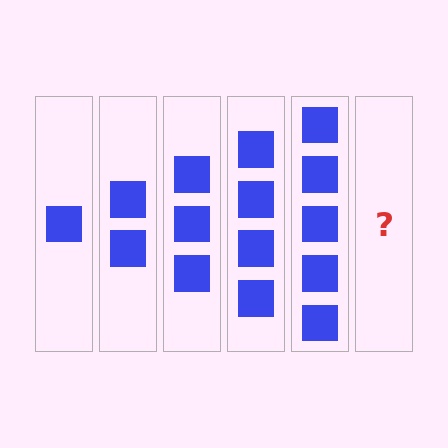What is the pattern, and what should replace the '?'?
The pattern is that each step adds one more square. The '?' should be 6 squares.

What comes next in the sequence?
The next element should be 6 squares.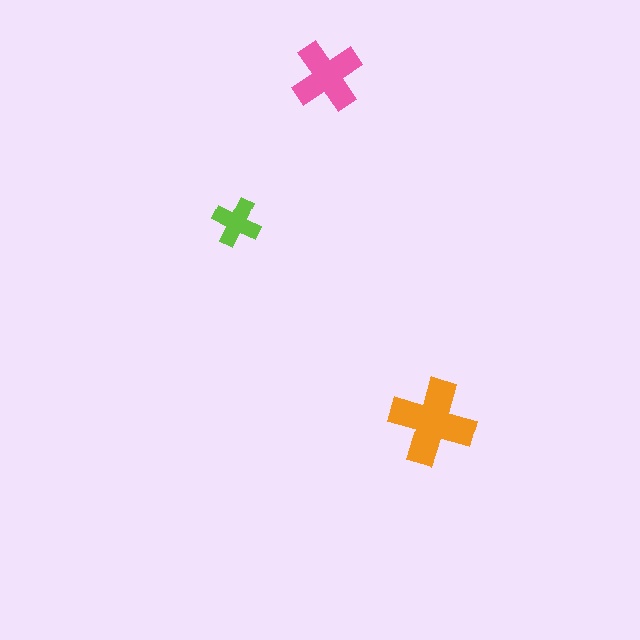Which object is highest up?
The pink cross is topmost.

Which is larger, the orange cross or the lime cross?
The orange one.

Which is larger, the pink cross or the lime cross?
The pink one.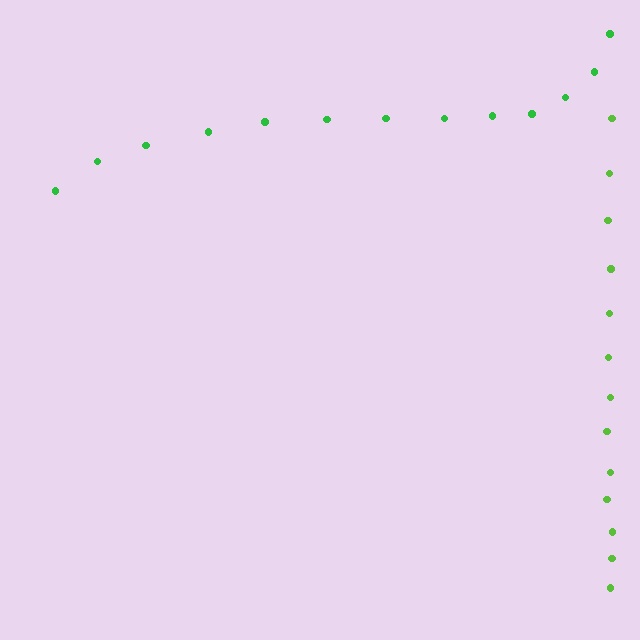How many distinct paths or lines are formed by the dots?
There are 2 distinct paths.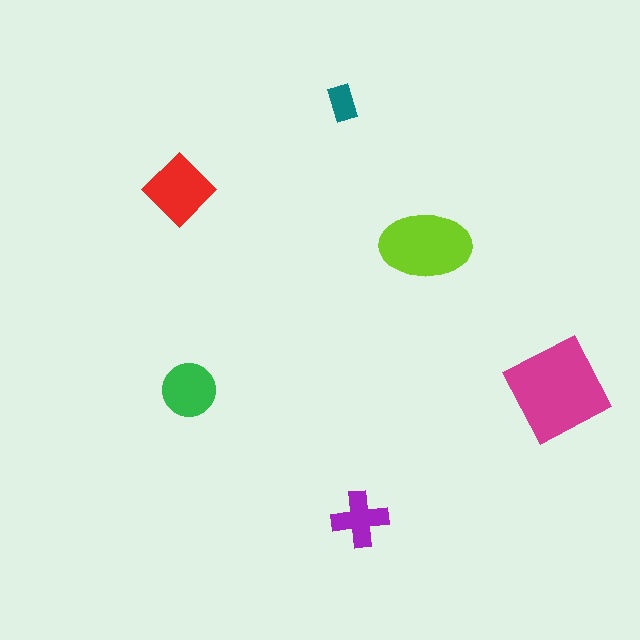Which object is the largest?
The magenta square.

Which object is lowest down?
The purple cross is bottommost.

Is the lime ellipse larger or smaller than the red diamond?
Larger.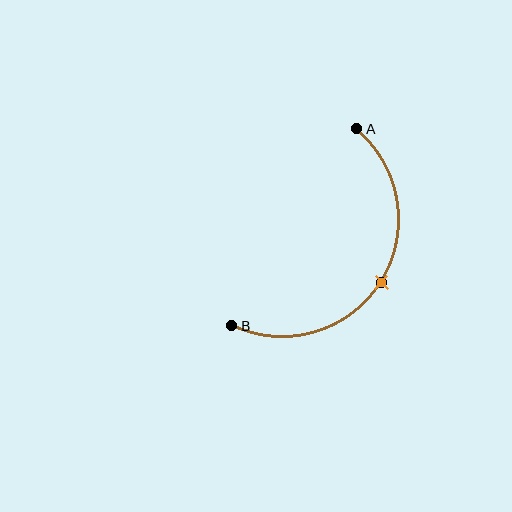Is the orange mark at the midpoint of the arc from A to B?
Yes. The orange mark lies on the arc at equal arc-length from both A and B — it is the arc midpoint.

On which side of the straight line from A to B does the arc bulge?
The arc bulges to the right of the straight line connecting A and B.